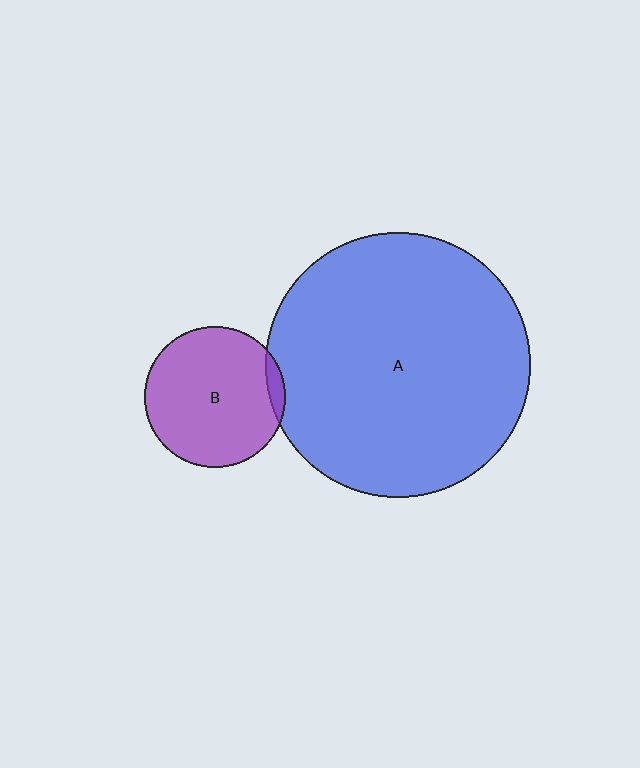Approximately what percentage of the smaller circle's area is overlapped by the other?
Approximately 5%.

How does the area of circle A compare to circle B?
Approximately 3.5 times.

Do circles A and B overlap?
Yes.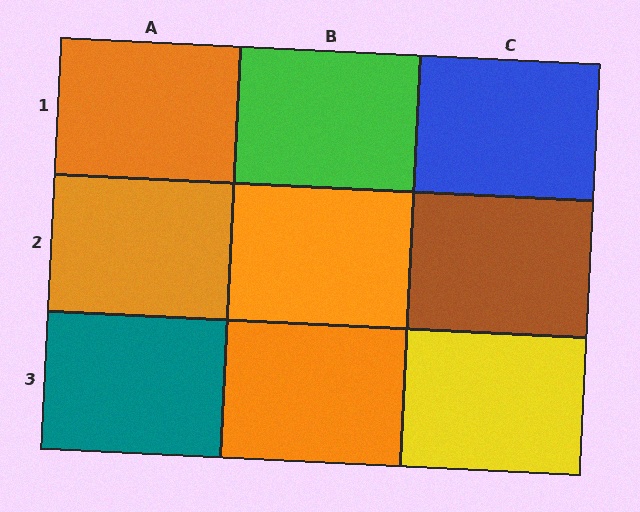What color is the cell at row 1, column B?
Green.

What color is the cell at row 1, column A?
Orange.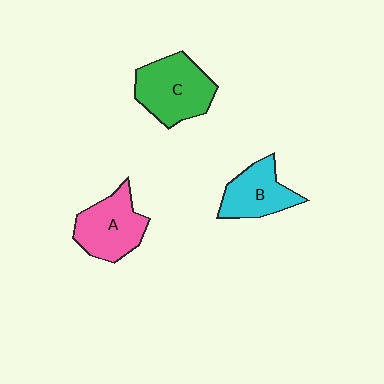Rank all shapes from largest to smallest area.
From largest to smallest: C (green), A (pink), B (cyan).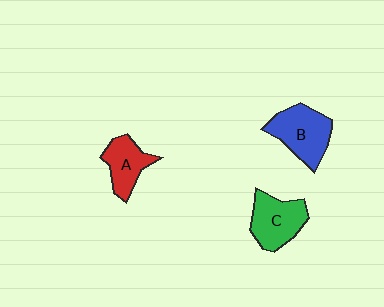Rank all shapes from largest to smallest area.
From largest to smallest: B (blue), C (green), A (red).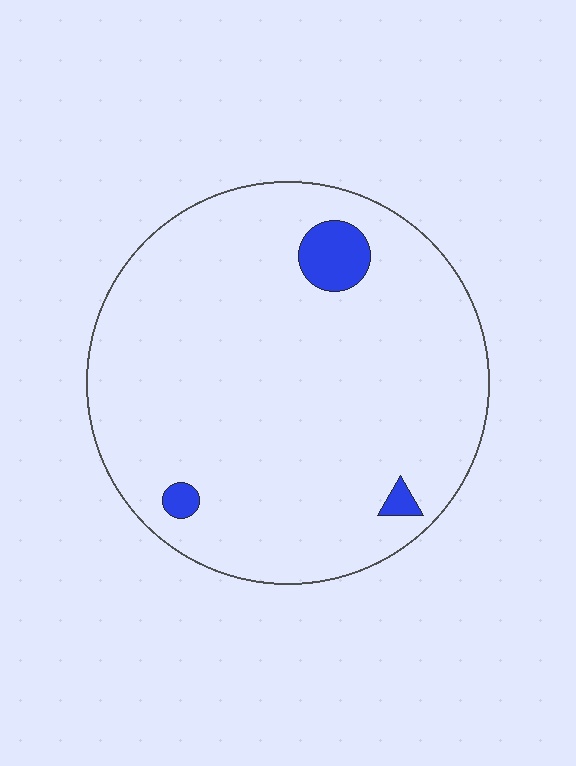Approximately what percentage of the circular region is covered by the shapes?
Approximately 5%.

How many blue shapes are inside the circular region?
3.